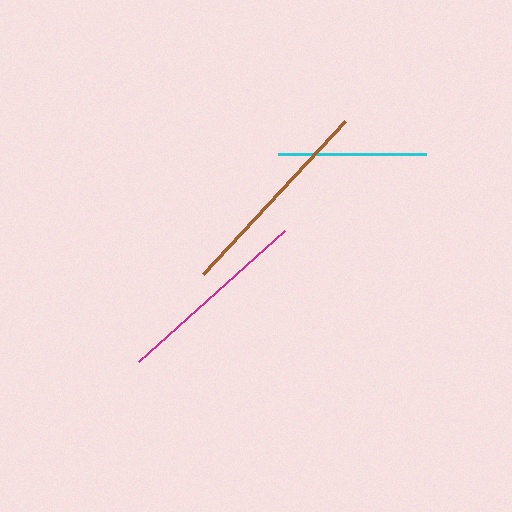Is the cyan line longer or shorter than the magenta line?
The magenta line is longer than the cyan line.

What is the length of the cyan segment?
The cyan segment is approximately 148 pixels long.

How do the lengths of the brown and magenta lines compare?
The brown and magenta lines are approximately the same length.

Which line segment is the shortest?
The cyan line is the shortest at approximately 148 pixels.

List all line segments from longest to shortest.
From longest to shortest: brown, magenta, cyan.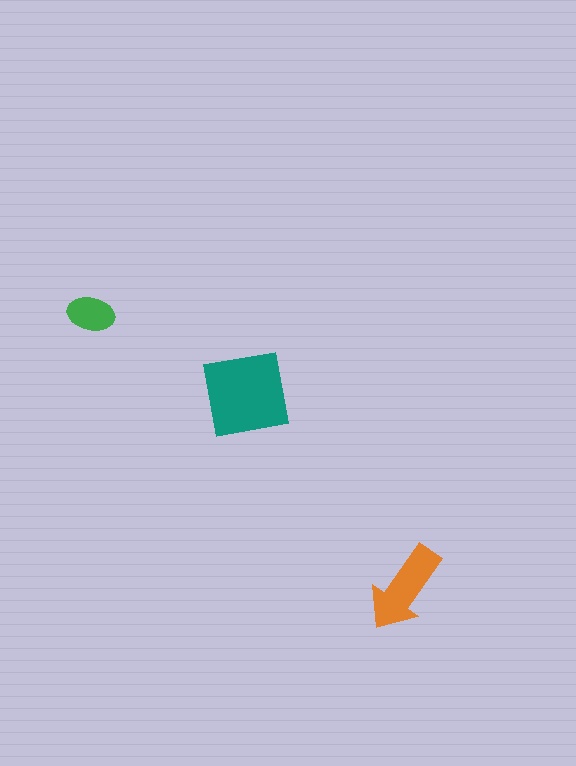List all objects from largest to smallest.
The teal square, the orange arrow, the green ellipse.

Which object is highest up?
The green ellipse is topmost.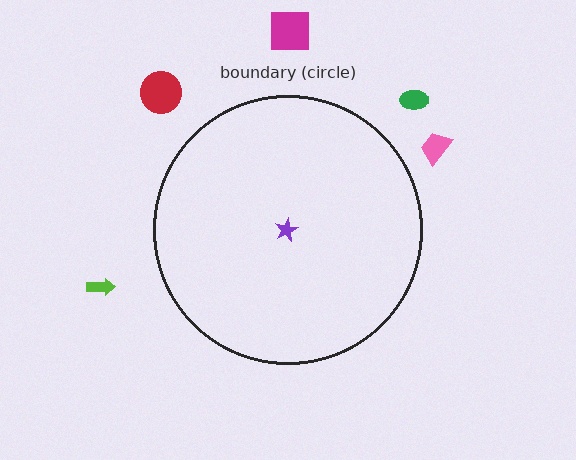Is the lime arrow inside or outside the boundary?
Outside.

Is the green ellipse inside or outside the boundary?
Outside.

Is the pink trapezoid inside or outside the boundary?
Outside.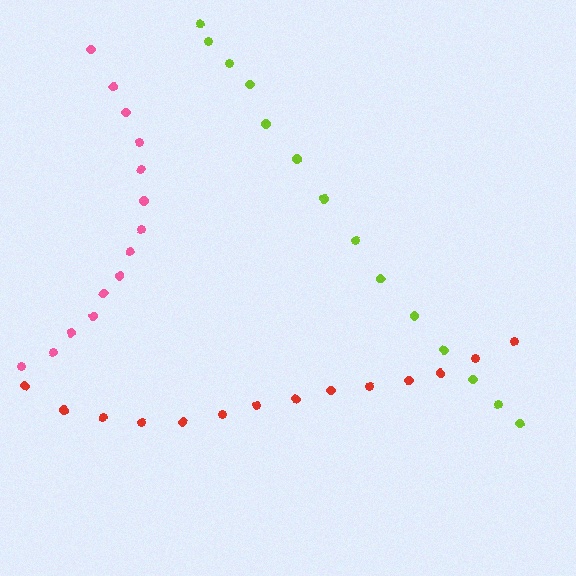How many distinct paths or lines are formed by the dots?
There are 3 distinct paths.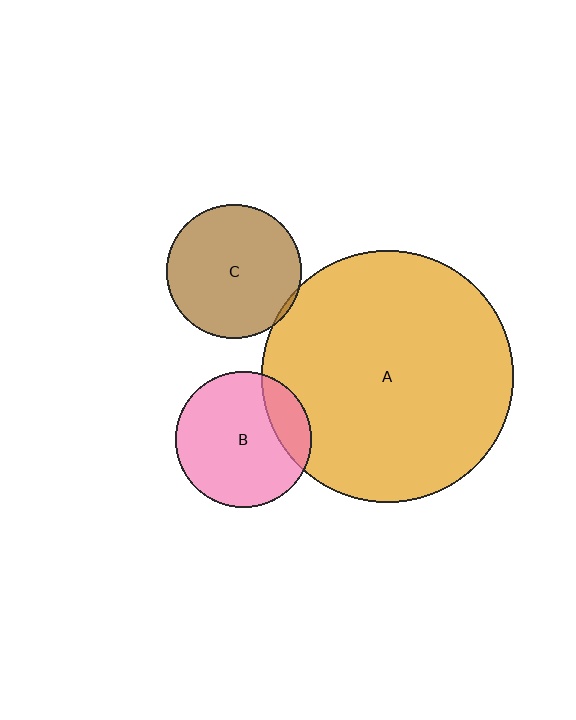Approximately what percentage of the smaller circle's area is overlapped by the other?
Approximately 5%.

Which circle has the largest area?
Circle A (orange).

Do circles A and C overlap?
Yes.